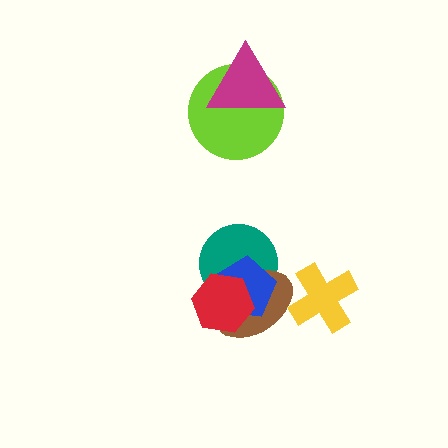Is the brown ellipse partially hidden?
Yes, it is partially covered by another shape.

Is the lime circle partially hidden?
Yes, it is partially covered by another shape.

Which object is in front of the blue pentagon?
The red hexagon is in front of the blue pentagon.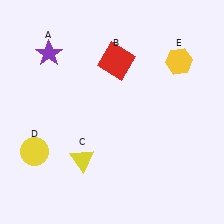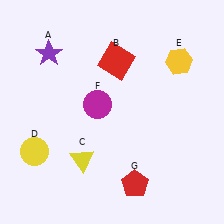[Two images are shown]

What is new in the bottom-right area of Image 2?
A red pentagon (G) was added in the bottom-right area of Image 2.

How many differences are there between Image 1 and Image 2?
There are 2 differences between the two images.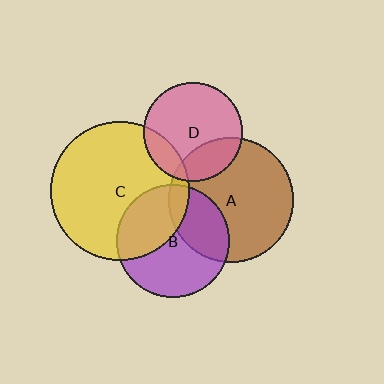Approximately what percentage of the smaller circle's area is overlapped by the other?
Approximately 25%.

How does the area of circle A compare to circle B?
Approximately 1.2 times.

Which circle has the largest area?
Circle C (yellow).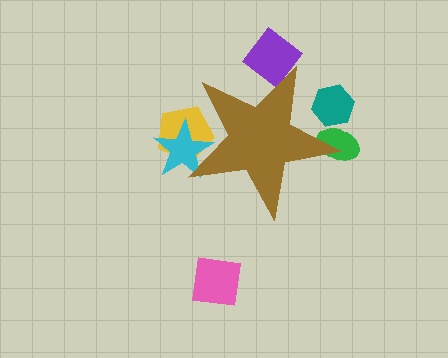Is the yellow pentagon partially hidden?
Yes, the yellow pentagon is partially hidden behind the brown star.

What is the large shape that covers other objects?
A brown star.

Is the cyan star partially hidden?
Yes, the cyan star is partially hidden behind the brown star.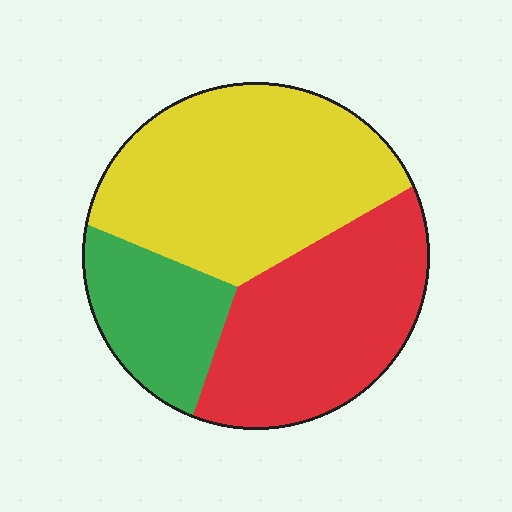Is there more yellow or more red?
Yellow.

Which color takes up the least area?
Green, at roughly 20%.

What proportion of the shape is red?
Red takes up between a third and a half of the shape.